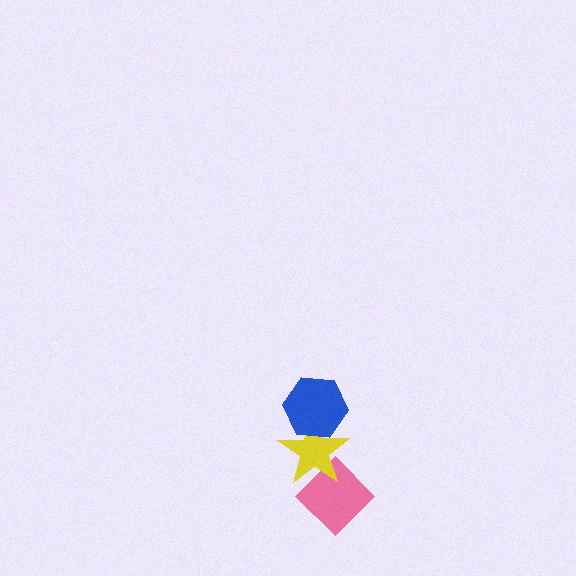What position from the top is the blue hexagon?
The blue hexagon is 1st from the top.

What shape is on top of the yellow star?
The blue hexagon is on top of the yellow star.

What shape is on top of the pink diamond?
The yellow star is on top of the pink diamond.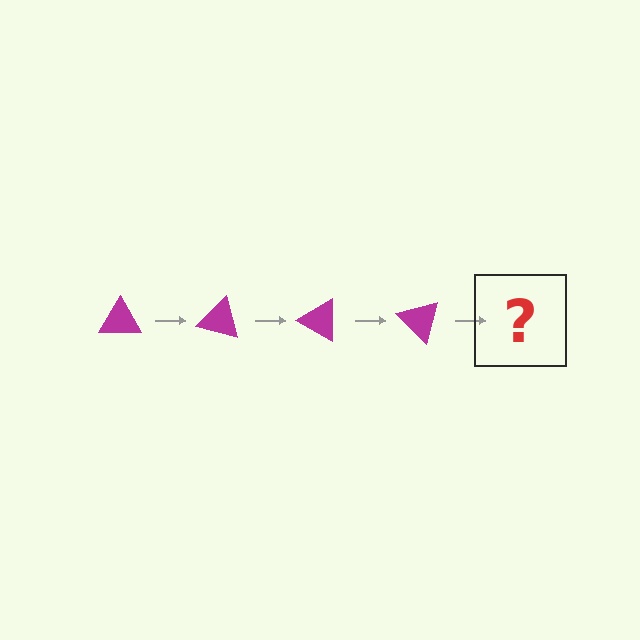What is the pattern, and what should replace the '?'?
The pattern is that the triangle rotates 15 degrees each step. The '?' should be a magenta triangle rotated 60 degrees.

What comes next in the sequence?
The next element should be a magenta triangle rotated 60 degrees.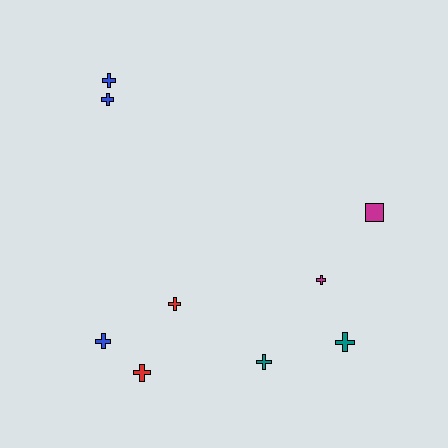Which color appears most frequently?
Blue, with 3 objects.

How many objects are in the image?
There are 9 objects.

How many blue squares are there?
There are no blue squares.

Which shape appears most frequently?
Cross, with 8 objects.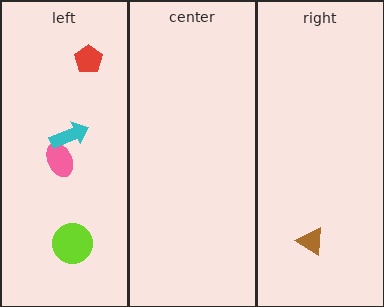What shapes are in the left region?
The red pentagon, the pink ellipse, the lime circle, the cyan arrow.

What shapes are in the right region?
The brown triangle.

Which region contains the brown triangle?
The right region.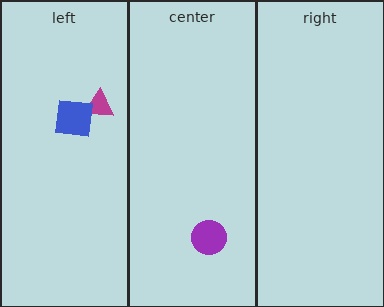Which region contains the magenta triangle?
The left region.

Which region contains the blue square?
The left region.